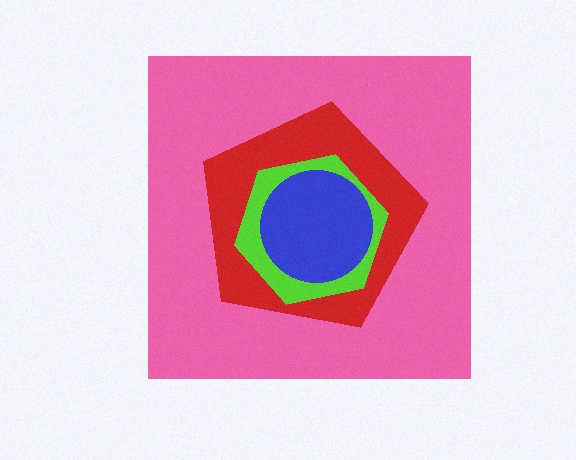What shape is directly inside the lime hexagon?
The blue circle.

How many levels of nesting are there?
4.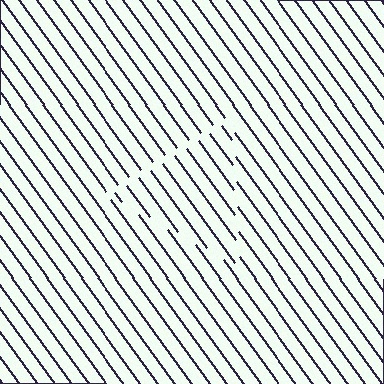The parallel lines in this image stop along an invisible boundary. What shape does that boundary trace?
An illusory triangle. The interior of the shape contains the same grating, shifted by half a period — the contour is defined by the phase discontinuity where line-ends from the inner and outer gratings abut.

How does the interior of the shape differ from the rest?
The interior of the shape contains the same grating, shifted by half a period — the contour is defined by the phase discontinuity where line-ends from the inner and outer gratings abut.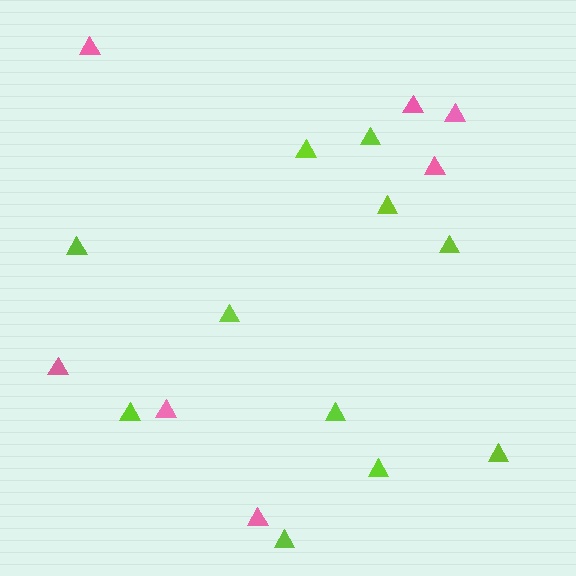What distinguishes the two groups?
There are 2 groups: one group of pink triangles (7) and one group of lime triangles (11).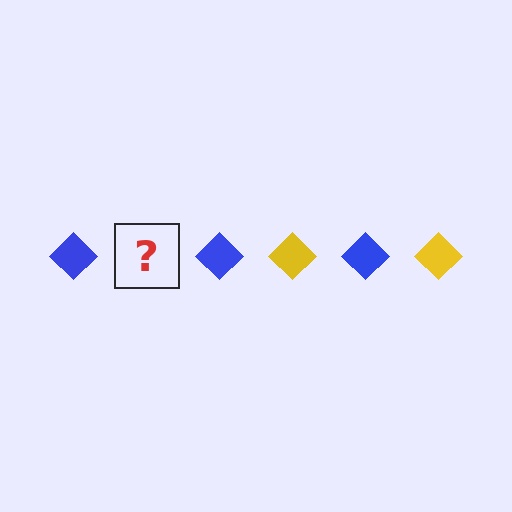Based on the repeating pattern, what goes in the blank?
The blank should be a yellow diamond.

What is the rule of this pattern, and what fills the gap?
The rule is that the pattern cycles through blue, yellow diamonds. The gap should be filled with a yellow diamond.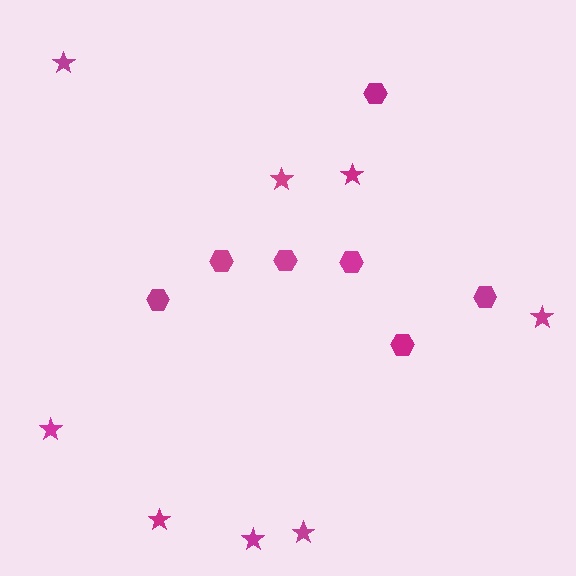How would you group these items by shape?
There are 2 groups: one group of hexagons (7) and one group of stars (8).